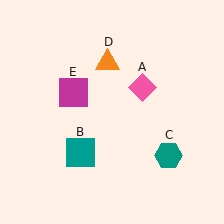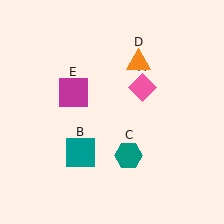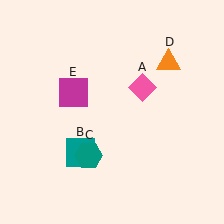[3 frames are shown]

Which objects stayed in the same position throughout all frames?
Pink diamond (object A) and teal square (object B) and magenta square (object E) remained stationary.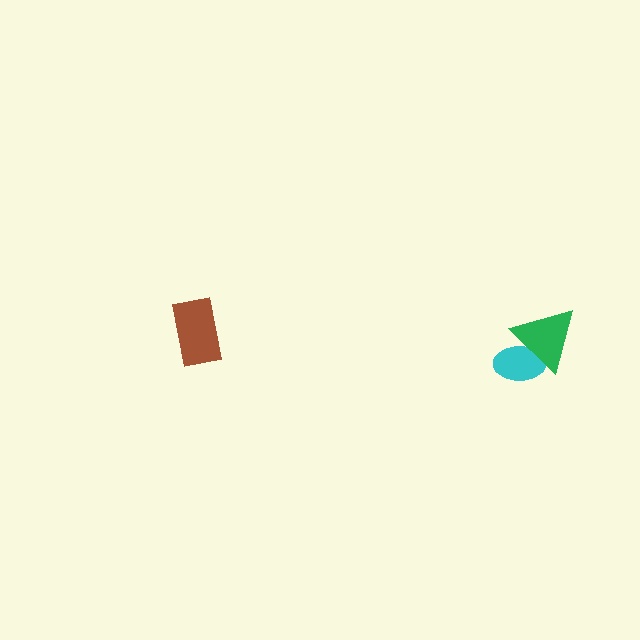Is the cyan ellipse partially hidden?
Yes, it is partially covered by another shape.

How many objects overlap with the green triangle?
1 object overlaps with the green triangle.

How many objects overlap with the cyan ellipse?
1 object overlaps with the cyan ellipse.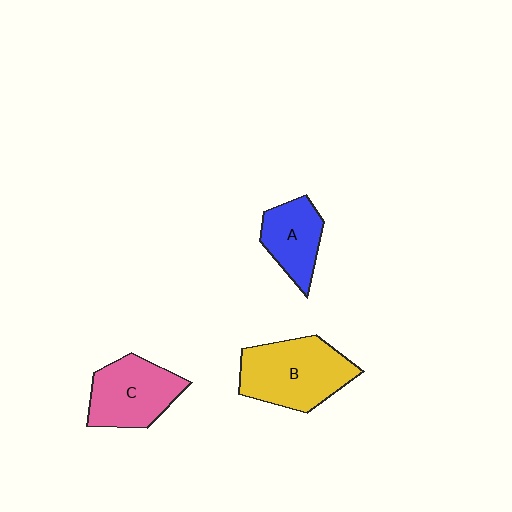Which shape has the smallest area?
Shape A (blue).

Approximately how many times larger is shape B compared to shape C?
Approximately 1.2 times.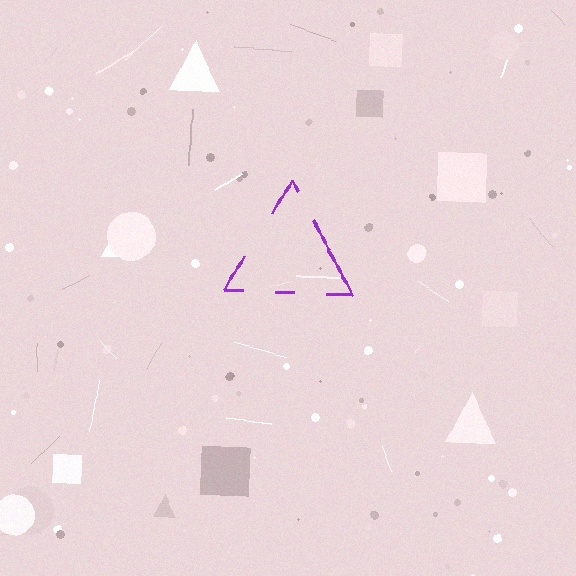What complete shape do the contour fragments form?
The contour fragments form a triangle.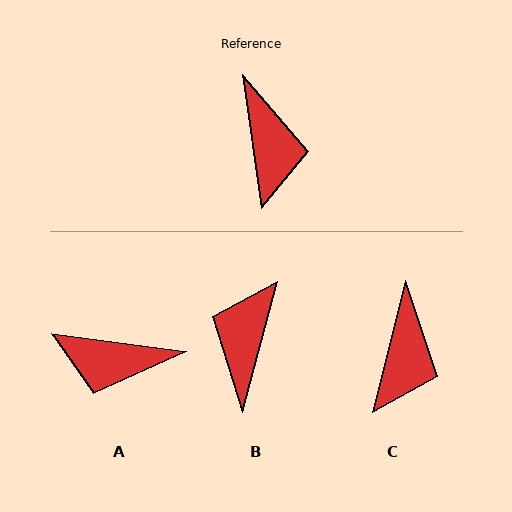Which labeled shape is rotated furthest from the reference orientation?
B, about 157 degrees away.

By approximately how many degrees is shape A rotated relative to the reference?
Approximately 106 degrees clockwise.